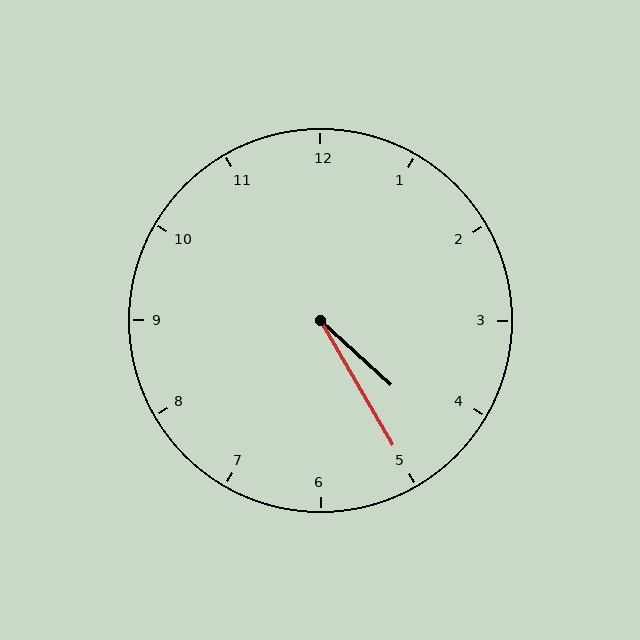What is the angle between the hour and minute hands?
Approximately 18 degrees.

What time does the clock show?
4:25.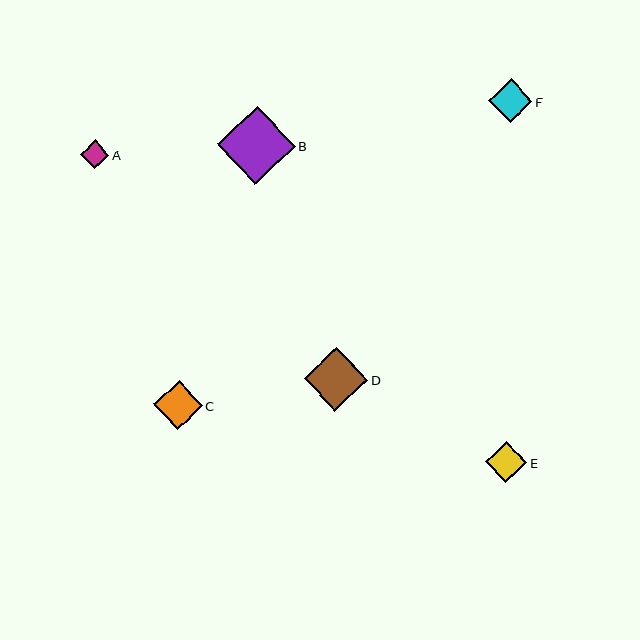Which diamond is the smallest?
Diamond A is the smallest with a size of approximately 29 pixels.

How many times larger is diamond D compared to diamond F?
Diamond D is approximately 1.5 times the size of diamond F.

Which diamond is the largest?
Diamond B is the largest with a size of approximately 78 pixels.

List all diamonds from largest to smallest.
From largest to smallest: B, D, C, F, E, A.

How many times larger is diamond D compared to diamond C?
Diamond D is approximately 1.3 times the size of diamond C.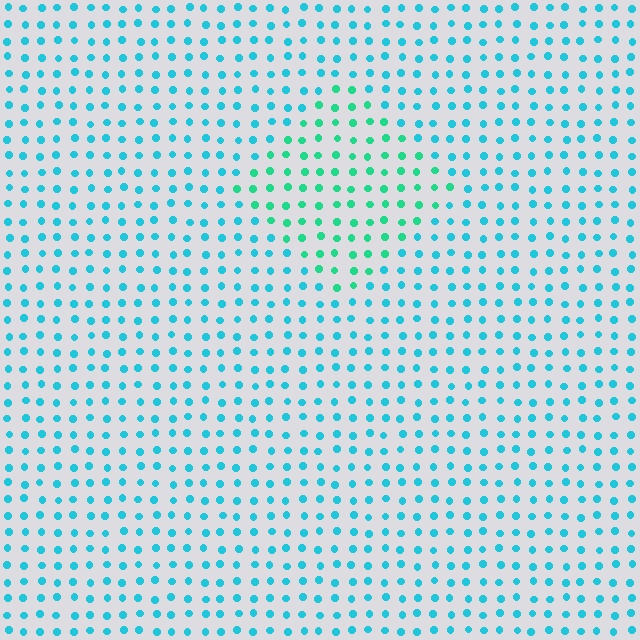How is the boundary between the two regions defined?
The boundary is defined purely by a slight shift in hue (about 32 degrees). Spacing, size, and orientation are identical on both sides.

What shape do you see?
I see a diamond.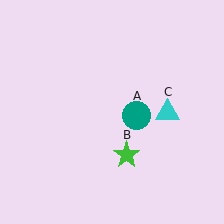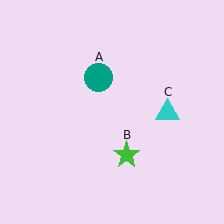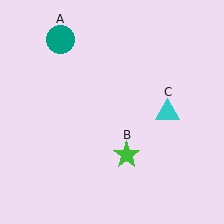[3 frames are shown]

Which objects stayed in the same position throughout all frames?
Green star (object B) and cyan triangle (object C) remained stationary.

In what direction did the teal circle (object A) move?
The teal circle (object A) moved up and to the left.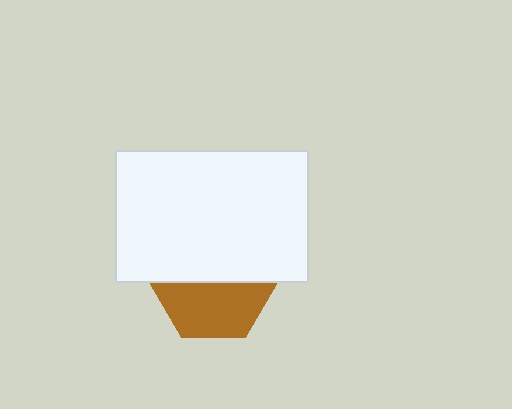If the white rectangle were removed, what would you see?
You would see the complete brown hexagon.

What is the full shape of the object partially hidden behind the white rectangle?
The partially hidden object is a brown hexagon.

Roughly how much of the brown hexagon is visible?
About half of it is visible (roughly 48%).